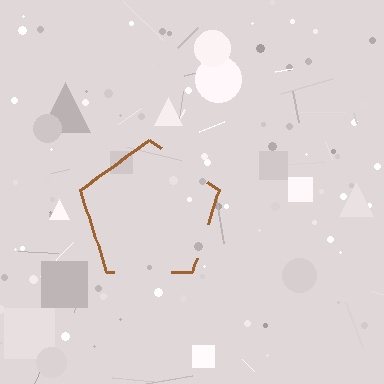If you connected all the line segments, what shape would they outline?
They would outline a pentagon.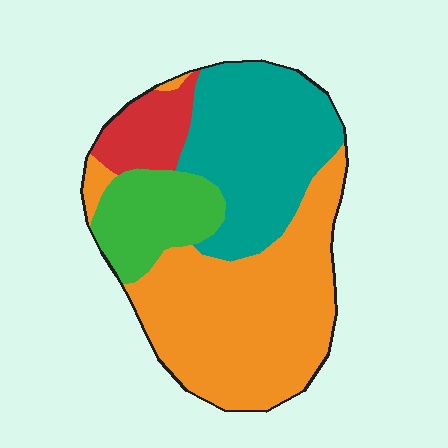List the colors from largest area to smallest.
From largest to smallest: orange, teal, green, red.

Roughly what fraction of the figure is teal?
Teal takes up between a sixth and a third of the figure.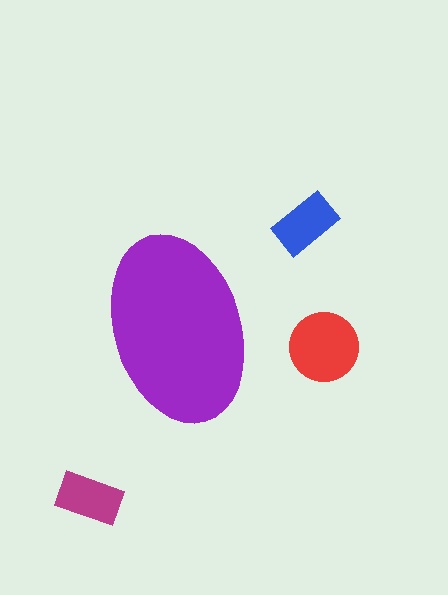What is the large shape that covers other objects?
A purple ellipse.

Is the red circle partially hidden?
No, the red circle is fully visible.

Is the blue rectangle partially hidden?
No, the blue rectangle is fully visible.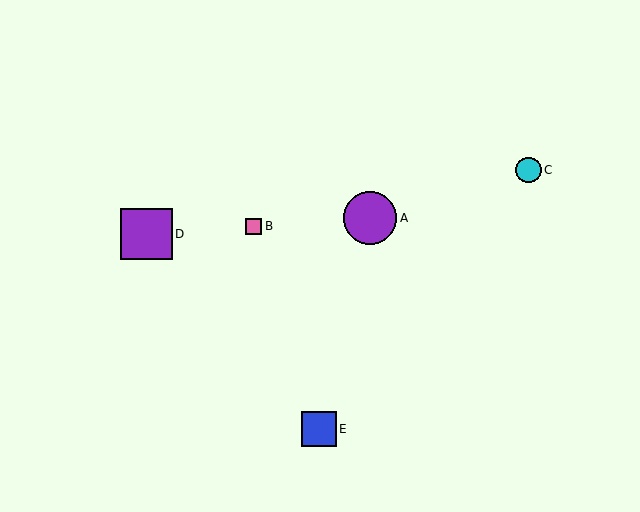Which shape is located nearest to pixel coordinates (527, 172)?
The cyan circle (labeled C) at (528, 170) is nearest to that location.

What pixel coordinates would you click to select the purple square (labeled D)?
Click at (146, 234) to select the purple square D.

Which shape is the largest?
The purple circle (labeled A) is the largest.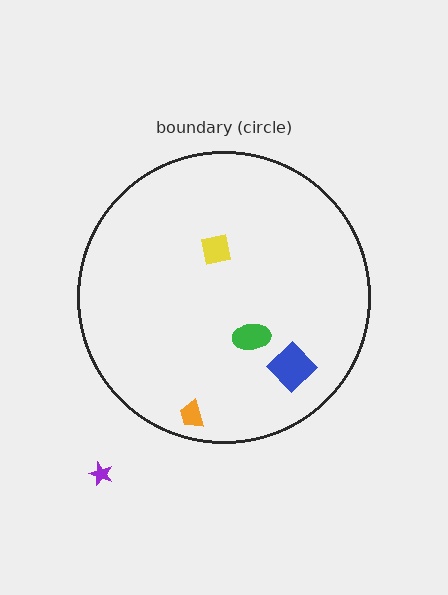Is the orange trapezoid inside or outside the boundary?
Inside.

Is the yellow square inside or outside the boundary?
Inside.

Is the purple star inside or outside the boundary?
Outside.